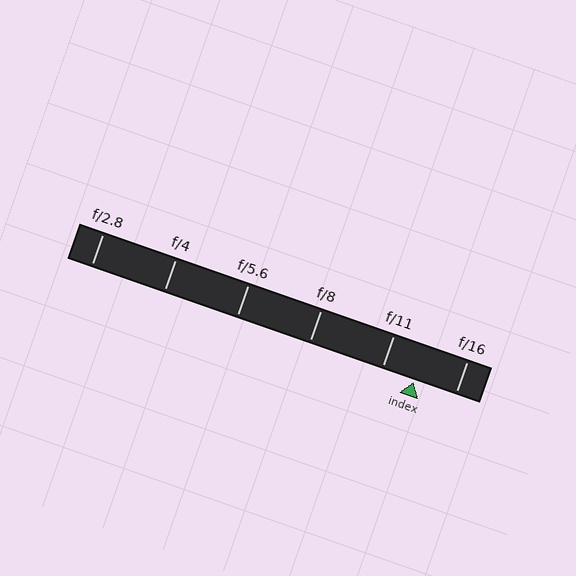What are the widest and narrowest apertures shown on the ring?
The widest aperture shown is f/2.8 and the narrowest is f/16.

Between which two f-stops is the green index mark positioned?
The index mark is between f/11 and f/16.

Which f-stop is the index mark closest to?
The index mark is closest to f/11.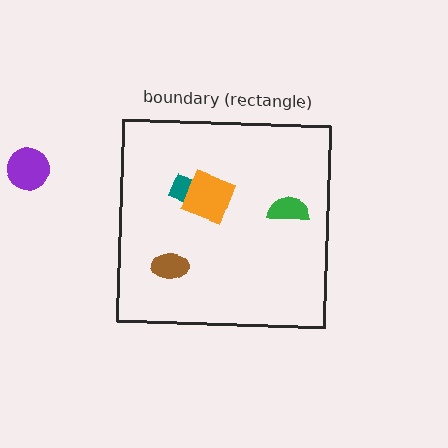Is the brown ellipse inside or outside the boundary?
Inside.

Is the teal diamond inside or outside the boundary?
Inside.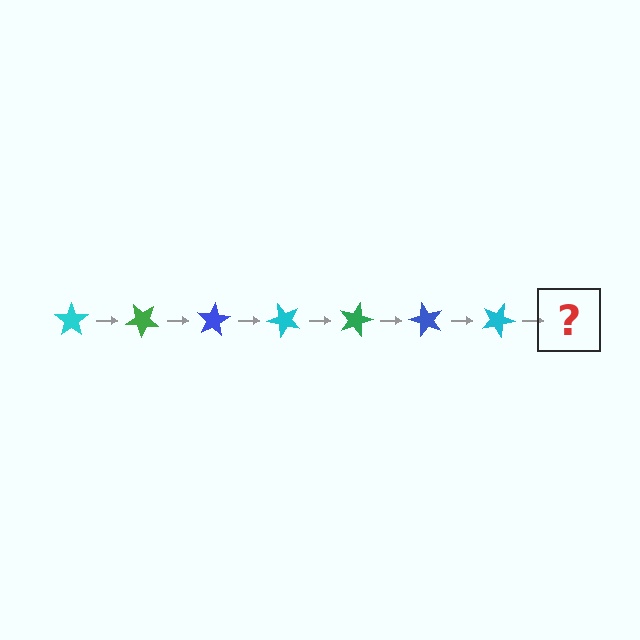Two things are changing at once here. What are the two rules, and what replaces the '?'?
The two rules are that it rotates 40 degrees each step and the color cycles through cyan, green, and blue. The '?' should be a green star, rotated 280 degrees from the start.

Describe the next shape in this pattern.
It should be a green star, rotated 280 degrees from the start.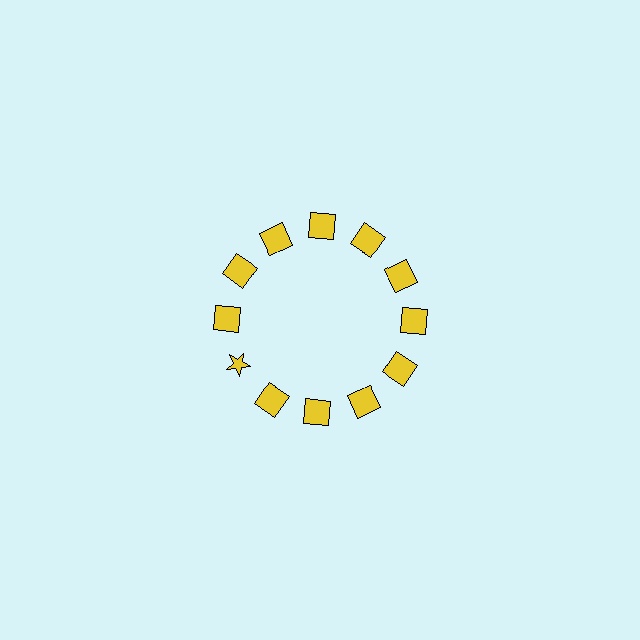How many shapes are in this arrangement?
There are 12 shapes arranged in a ring pattern.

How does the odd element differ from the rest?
It has a different shape: star instead of square.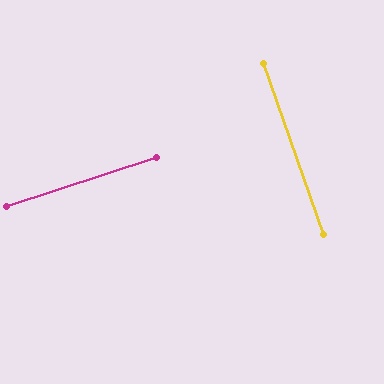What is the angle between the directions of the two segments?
Approximately 89 degrees.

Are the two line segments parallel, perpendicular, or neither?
Perpendicular — they meet at approximately 89°.